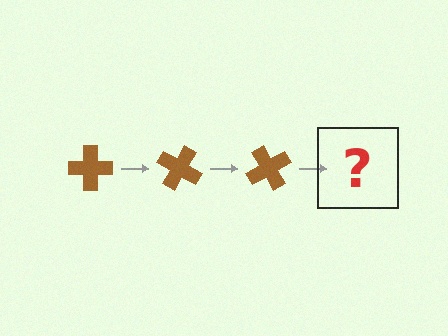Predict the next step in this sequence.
The next step is a brown cross rotated 90 degrees.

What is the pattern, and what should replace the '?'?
The pattern is that the cross rotates 30 degrees each step. The '?' should be a brown cross rotated 90 degrees.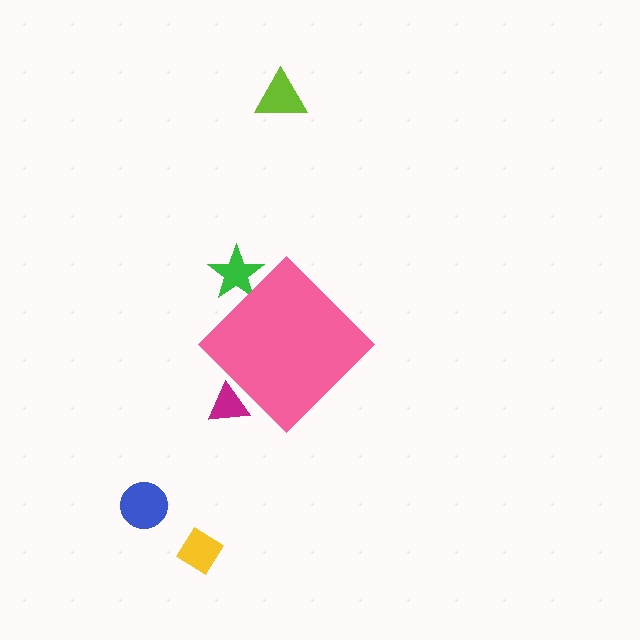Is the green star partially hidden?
Yes, the green star is partially hidden behind the pink diamond.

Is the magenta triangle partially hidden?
Yes, the magenta triangle is partially hidden behind the pink diamond.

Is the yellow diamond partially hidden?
No, the yellow diamond is fully visible.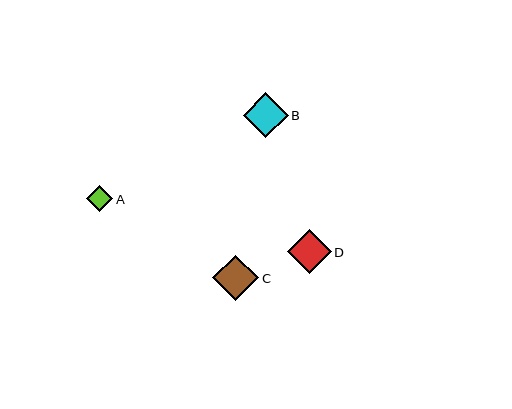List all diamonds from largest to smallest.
From largest to smallest: C, B, D, A.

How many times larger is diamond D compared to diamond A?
Diamond D is approximately 1.6 times the size of diamond A.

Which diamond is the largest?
Diamond C is the largest with a size of approximately 46 pixels.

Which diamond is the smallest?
Diamond A is the smallest with a size of approximately 27 pixels.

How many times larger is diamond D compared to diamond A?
Diamond D is approximately 1.6 times the size of diamond A.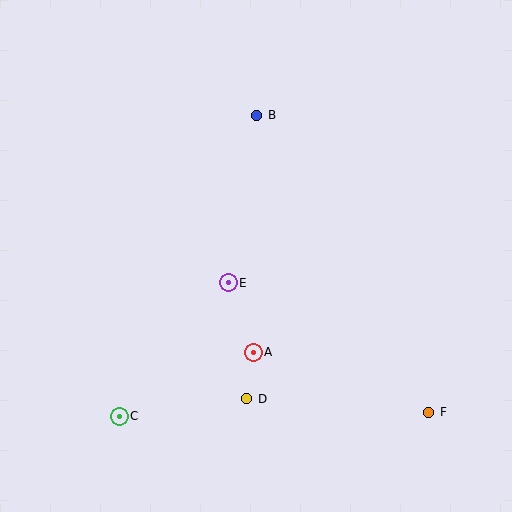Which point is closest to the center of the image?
Point E at (228, 283) is closest to the center.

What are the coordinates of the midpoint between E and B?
The midpoint between E and B is at (243, 199).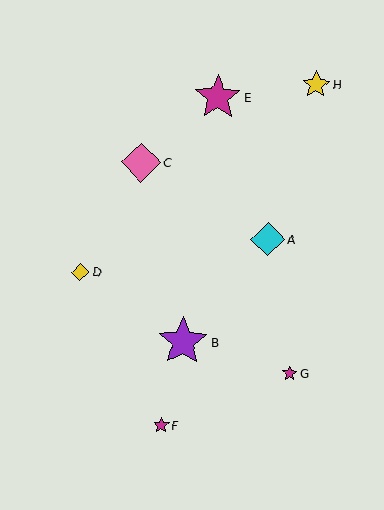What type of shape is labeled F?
Shape F is a magenta star.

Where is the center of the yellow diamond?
The center of the yellow diamond is at (80, 272).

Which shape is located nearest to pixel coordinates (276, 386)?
The magenta star (labeled G) at (289, 373) is nearest to that location.